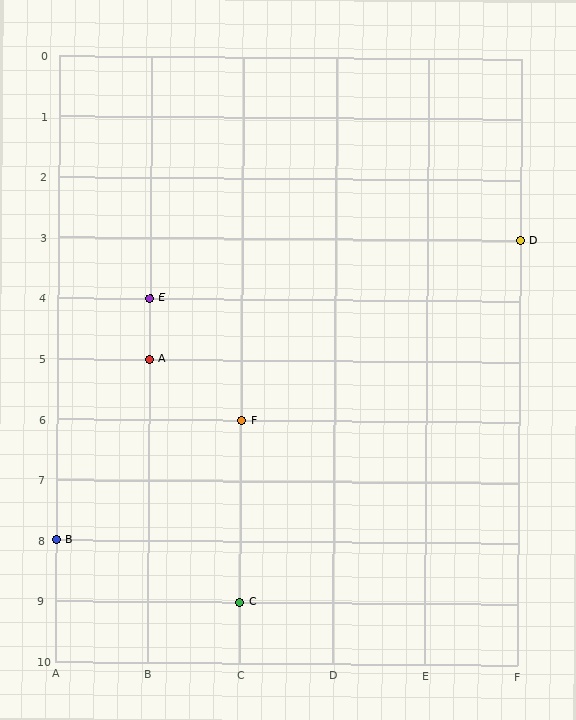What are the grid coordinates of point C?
Point C is at grid coordinates (C, 9).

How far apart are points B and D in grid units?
Points B and D are 5 columns and 5 rows apart (about 7.1 grid units diagonally).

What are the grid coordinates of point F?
Point F is at grid coordinates (C, 6).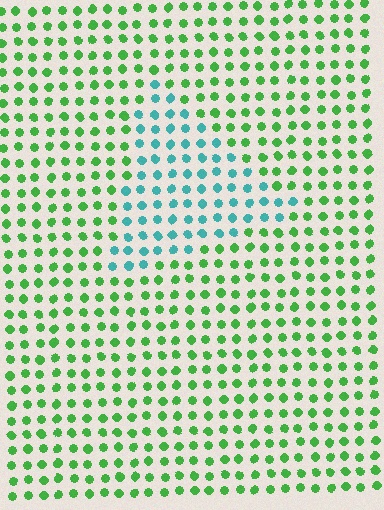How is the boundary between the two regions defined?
The boundary is defined purely by a slight shift in hue (about 57 degrees). Spacing, size, and orientation are identical on both sides.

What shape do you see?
I see a triangle.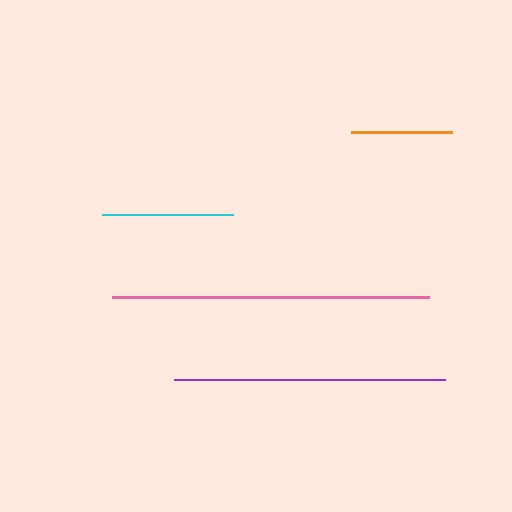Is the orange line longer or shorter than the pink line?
The pink line is longer than the orange line.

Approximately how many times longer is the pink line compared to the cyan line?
The pink line is approximately 2.4 times the length of the cyan line.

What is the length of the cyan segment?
The cyan segment is approximately 131 pixels long.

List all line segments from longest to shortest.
From longest to shortest: pink, purple, cyan, orange.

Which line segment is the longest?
The pink line is the longest at approximately 317 pixels.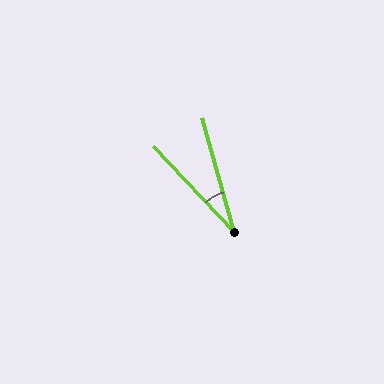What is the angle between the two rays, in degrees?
Approximately 28 degrees.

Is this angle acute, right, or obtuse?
It is acute.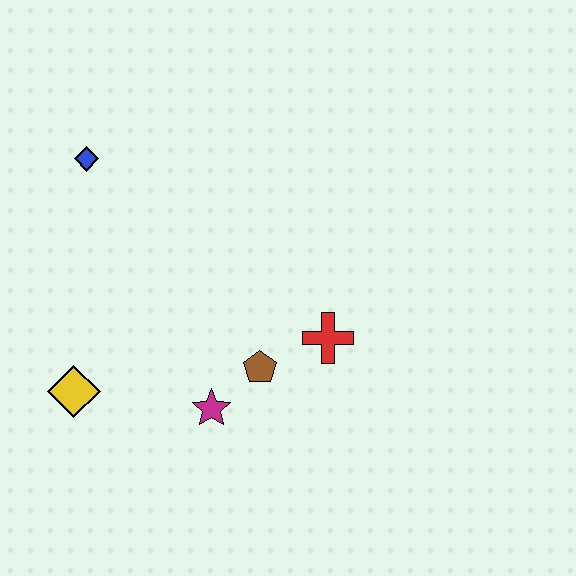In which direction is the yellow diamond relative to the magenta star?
The yellow diamond is to the left of the magenta star.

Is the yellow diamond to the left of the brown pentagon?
Yes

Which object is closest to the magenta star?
The brown pentagon is closest to the magenta star.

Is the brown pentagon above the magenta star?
Yes